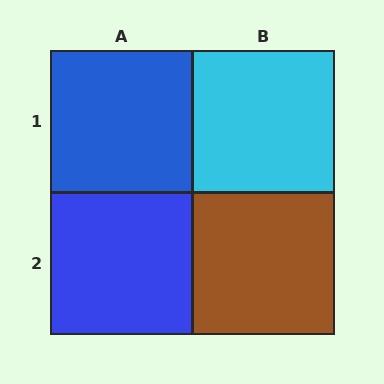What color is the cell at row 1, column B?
Cyan.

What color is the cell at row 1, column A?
Blue.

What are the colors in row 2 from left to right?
Blue, brown.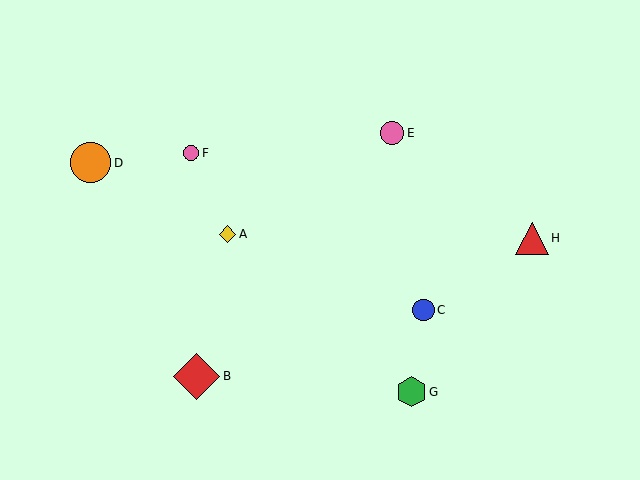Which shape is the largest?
The red diamond (labeled B) is the largest.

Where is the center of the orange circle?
The center of the orange circle is at (90, 163).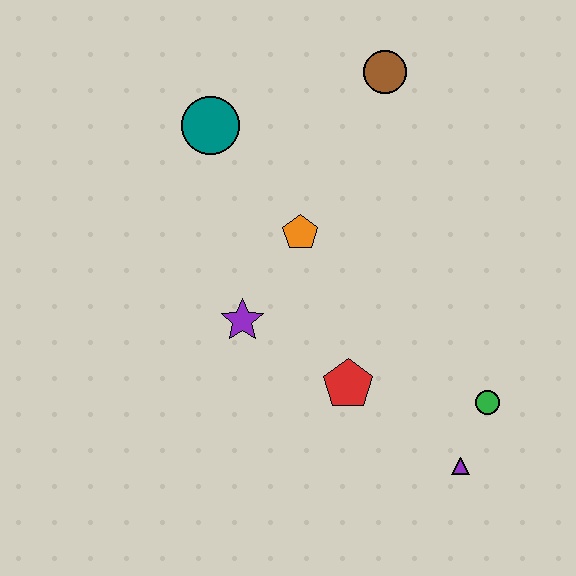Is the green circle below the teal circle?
Yes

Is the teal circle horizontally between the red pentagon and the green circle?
No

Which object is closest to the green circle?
The purple triangle is closest to the green circle.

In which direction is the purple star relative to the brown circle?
The purple star is below the brown circle.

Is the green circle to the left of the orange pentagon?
No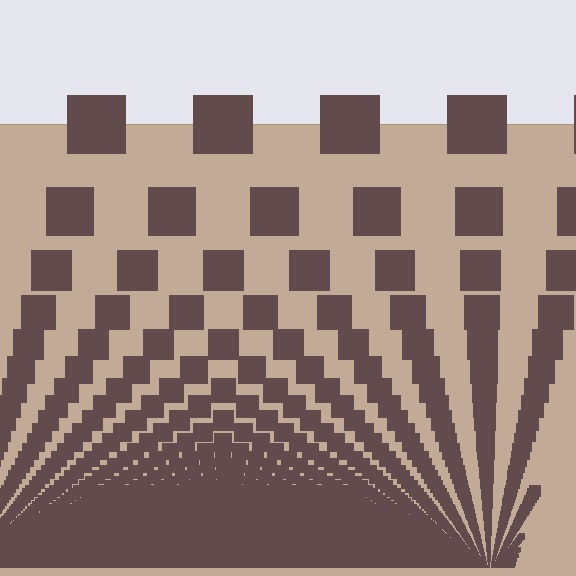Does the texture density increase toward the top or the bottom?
Density increases toward the bottom.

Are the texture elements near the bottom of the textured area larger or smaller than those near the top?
Smaller. The gradient is inverted — elements near the bottom are smaller and denser.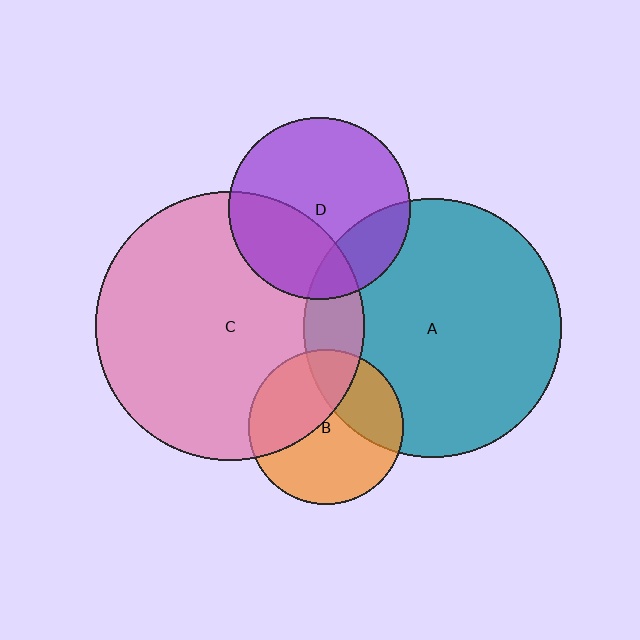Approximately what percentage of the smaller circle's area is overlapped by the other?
Approximately 30%.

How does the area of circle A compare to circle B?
Approximately 2.8 times.